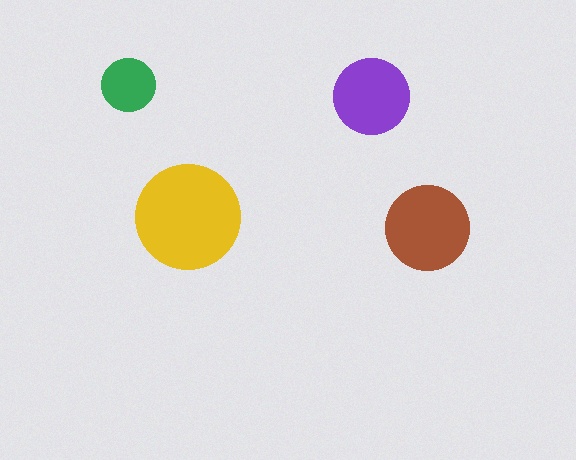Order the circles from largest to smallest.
the yellow one, the brown one, the purple one, the green one.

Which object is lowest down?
The brown circle is bottommost.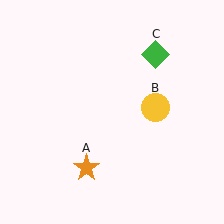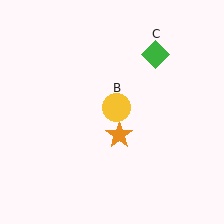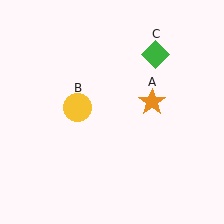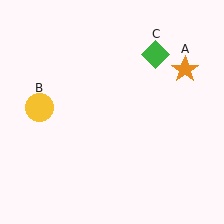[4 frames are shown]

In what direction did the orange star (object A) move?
The orange star (object A) moved up and to the right.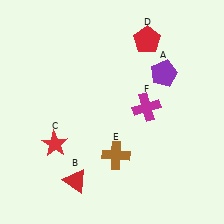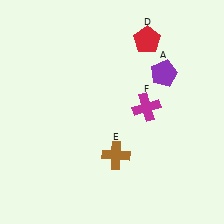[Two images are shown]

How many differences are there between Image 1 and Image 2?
There are 2 differences between the two images.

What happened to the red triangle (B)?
The red triangle (B) was removed in Image 2. It was in the bottom-left area of Image 1.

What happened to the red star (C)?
The red star (C) was removed in Image 2. It was in the bottom-left area of Image 1.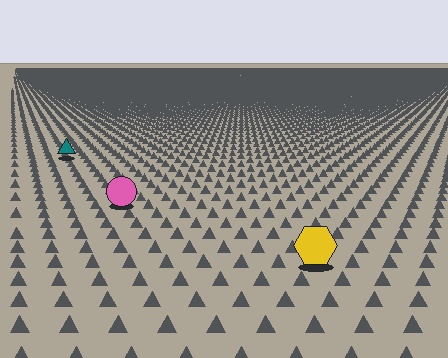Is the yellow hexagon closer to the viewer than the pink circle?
Yes. The yellow hexagon is closer — you can tell from the texture gradient: the ground texture is coarser near it.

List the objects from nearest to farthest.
From nearest to farthest: the yellow hexagon, the pink circle, the teal triangle.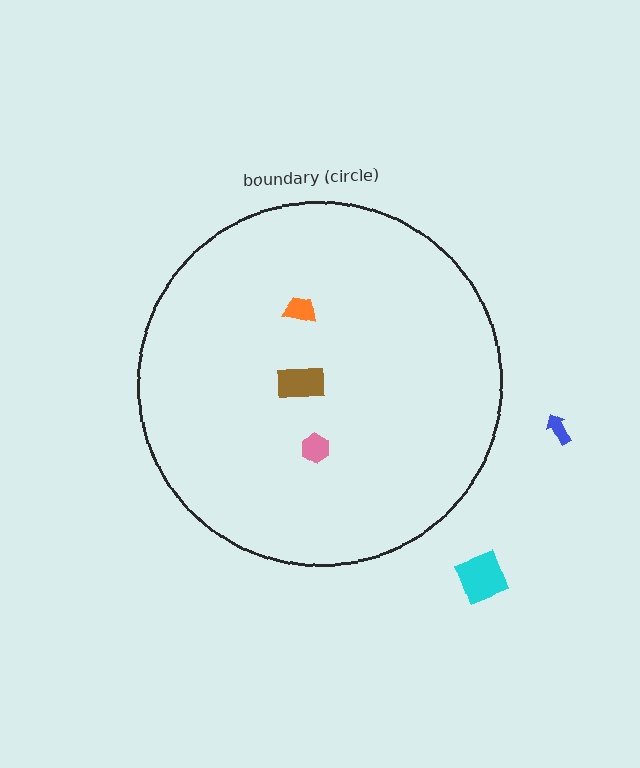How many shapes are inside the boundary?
3 inside, 2 outside.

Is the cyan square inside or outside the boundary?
Outside.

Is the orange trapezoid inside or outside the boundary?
Inside.